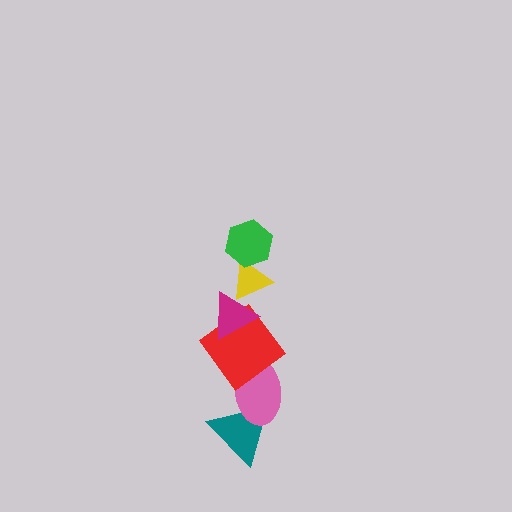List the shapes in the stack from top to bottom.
From top to bottom: the green hexagon, the yellow triangle, the magenta triangle, the red diamond, the pink ellipse, the teal triangle.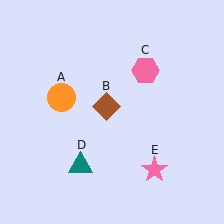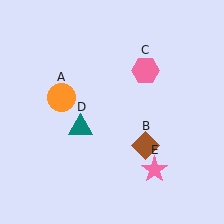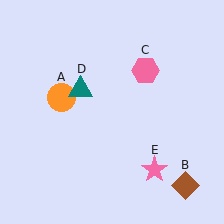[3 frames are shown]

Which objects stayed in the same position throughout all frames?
Orange circle (object A) and pink hexagon (object C) and pink star (object E) remained stationary.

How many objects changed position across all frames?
2 objects changed position: brown diamond (object B), teal triangle (object D).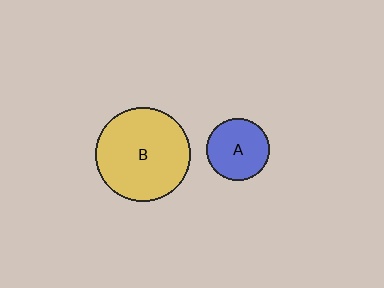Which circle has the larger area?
Circle B (yellow).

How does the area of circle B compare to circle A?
Approximately 2.3 times.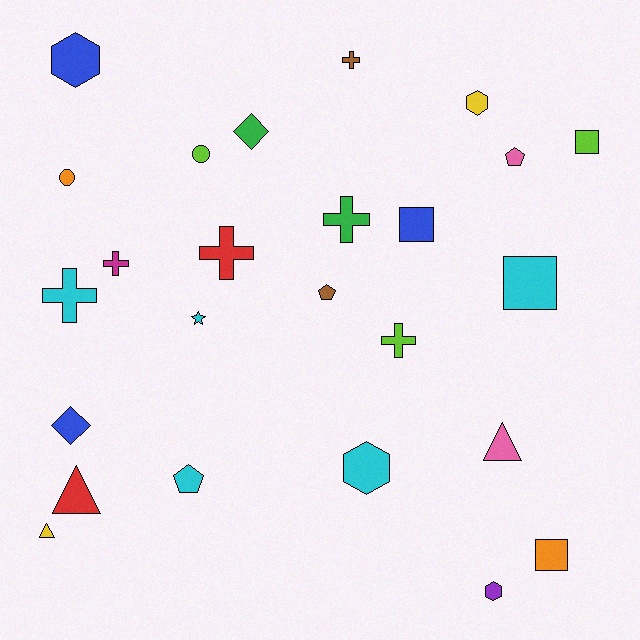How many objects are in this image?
There are 25 objects.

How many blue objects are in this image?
There are 3 blue objects.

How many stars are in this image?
There is 1 star.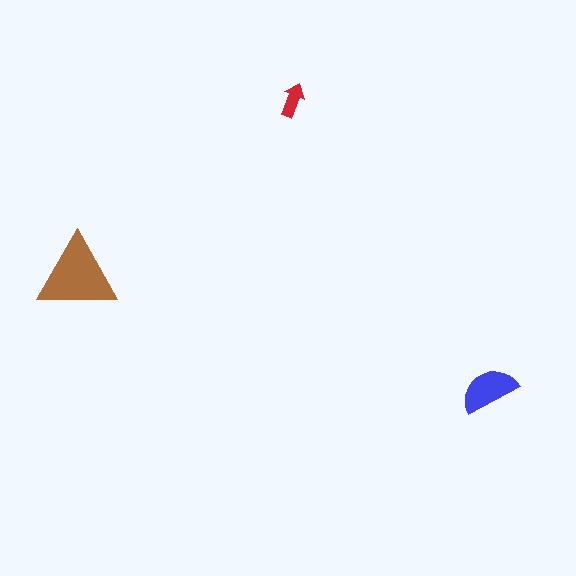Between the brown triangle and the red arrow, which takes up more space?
The brown triangle.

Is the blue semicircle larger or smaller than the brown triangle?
Smaller.